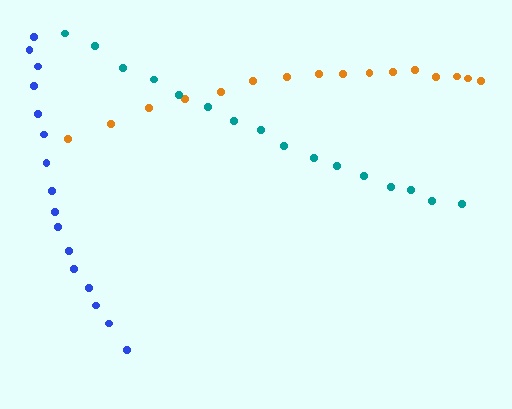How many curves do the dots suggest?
There are 3 distinct paths.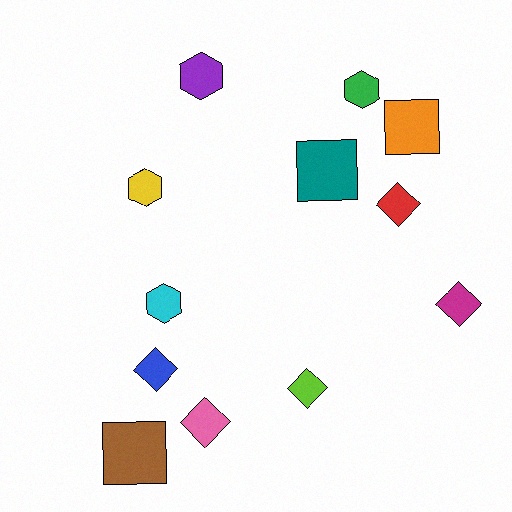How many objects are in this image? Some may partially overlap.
There are 12 objects.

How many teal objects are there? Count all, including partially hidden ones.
There is 1 teal object.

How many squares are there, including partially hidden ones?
There are 3 squares.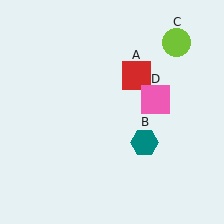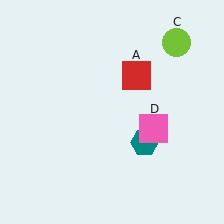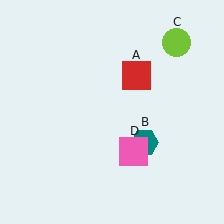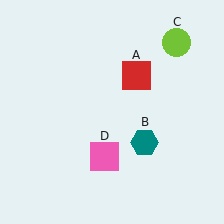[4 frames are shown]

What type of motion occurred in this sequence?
The pink square (object D) rotated clockwise around the center of the scene.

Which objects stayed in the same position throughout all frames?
Red square (object A) and teal hexagon (object B) and lime circle (object C) remained stationary.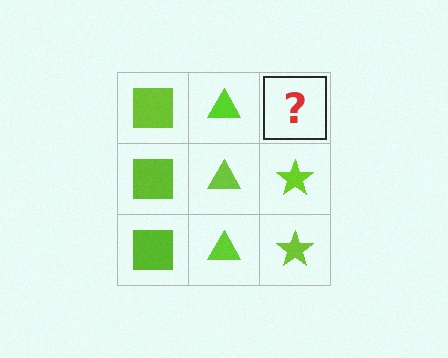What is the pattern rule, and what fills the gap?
The rule is that each column has a consistent shape. The gap should be filled with a lime star.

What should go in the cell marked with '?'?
The missing cell should contain a lime star.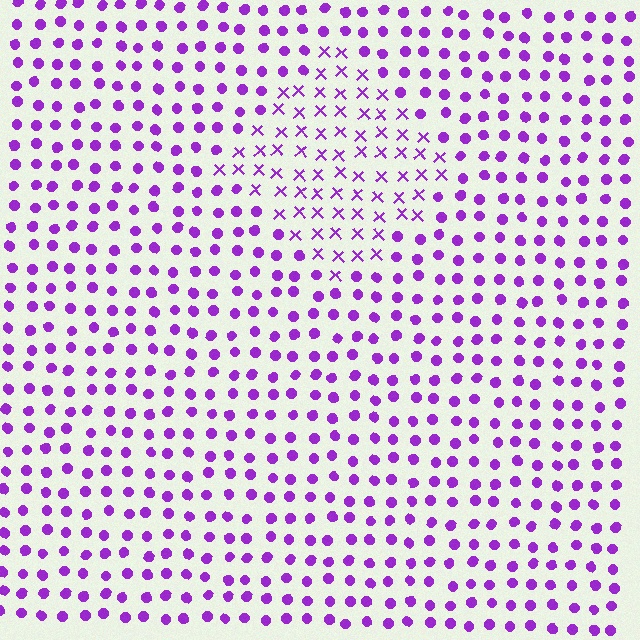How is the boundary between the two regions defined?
The boundary is defined by a change in element shape: X marks inside vs. circles outside. All elements share the same color and spacing.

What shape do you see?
I see a diamond.